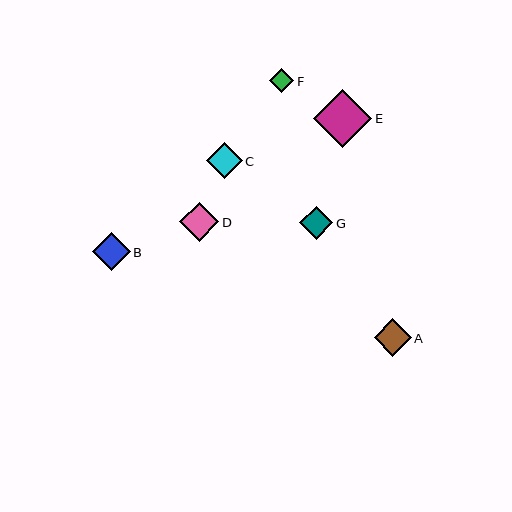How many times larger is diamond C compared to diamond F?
Diamond C is approximately 1.5 times the size of diamond F.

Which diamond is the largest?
Diamond E is the largest with a size of approximately 58 pixels.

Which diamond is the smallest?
Diamond F is the smallest with a size of approximately 25 pixels.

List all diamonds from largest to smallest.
From largest to smallest: E, D, B, A, C, G, F.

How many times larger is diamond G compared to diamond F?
Diamond G is approximately 1.3 times the size of diamond F.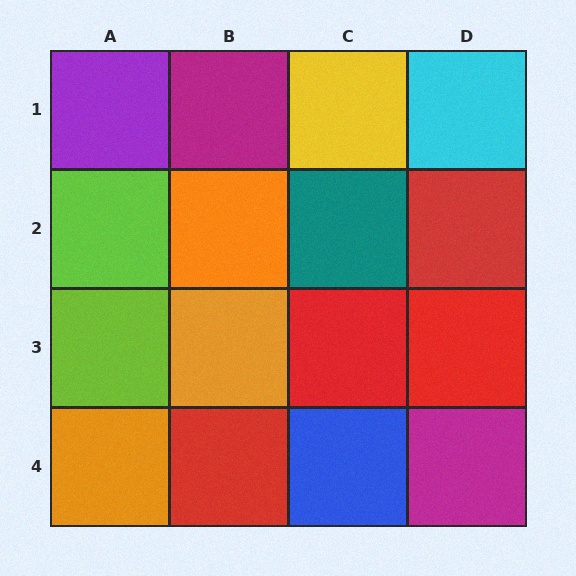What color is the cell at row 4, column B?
Red.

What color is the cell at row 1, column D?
Cyan.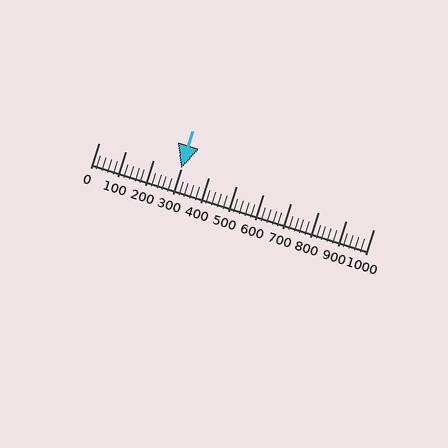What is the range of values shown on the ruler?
The ruler shows values from 0 to 1000.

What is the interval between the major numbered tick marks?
The major tick marks are spaced 100 units apart.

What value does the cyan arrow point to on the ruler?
The cyan arrow points to approximately 299.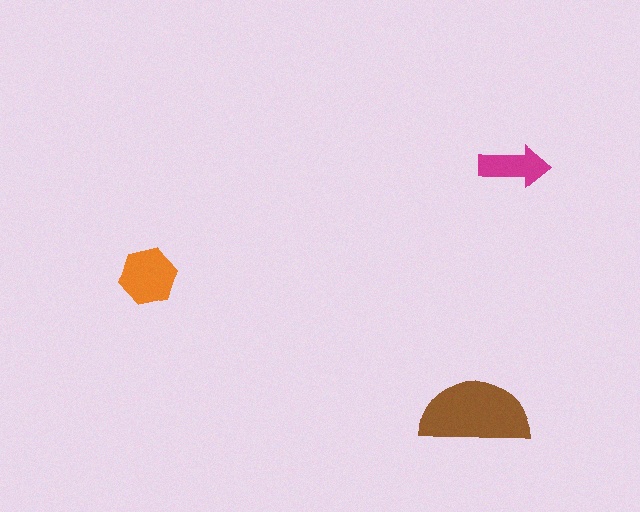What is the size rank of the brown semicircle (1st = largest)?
1st.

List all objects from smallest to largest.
The magenta arrow, the orange hexagon, the brown semicircle.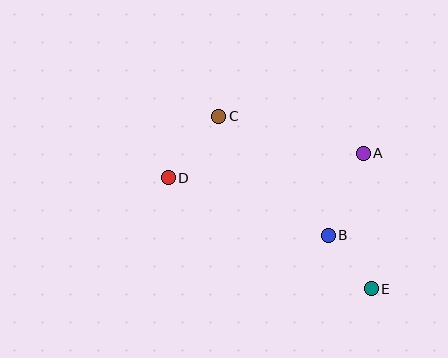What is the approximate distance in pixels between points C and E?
The distance between C and E is approximately 230 pixels.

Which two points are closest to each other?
Points B and E are closest to each other.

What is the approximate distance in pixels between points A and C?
The distance between A and C is approximately 149 pixels.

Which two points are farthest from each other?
Points D and E are farthest from each other.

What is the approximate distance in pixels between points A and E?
The distance between A and E is approximately 136 pixels.